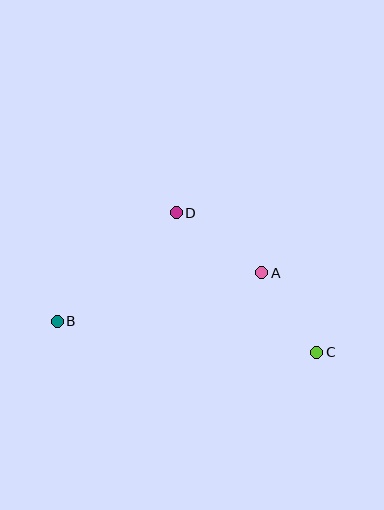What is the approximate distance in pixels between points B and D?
The distance between B and D is approximately 161 pixels.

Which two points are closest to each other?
Points A and C are closest to each other.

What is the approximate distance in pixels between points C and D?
The distance between C and D is approximately 198 pixels.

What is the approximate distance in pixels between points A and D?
The distance between A and D is approximately 105 pixels.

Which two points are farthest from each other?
Points B and C are farthest from each other.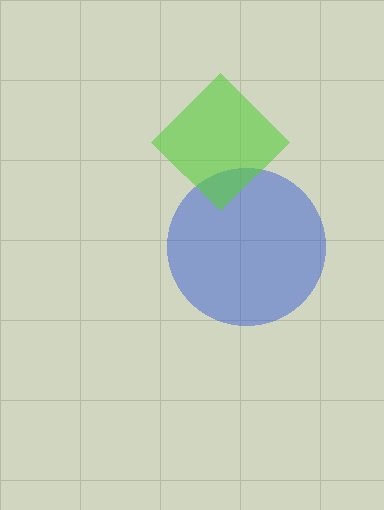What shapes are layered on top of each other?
The layered shapes are: a blue circle, a lime diamond.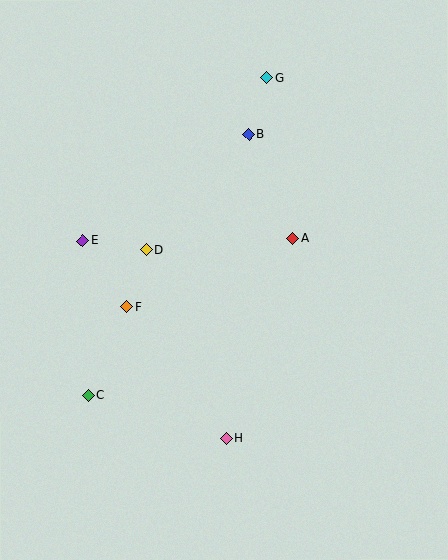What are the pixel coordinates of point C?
Point C is at (89, 396).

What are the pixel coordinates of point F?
Point F is at (127, 307).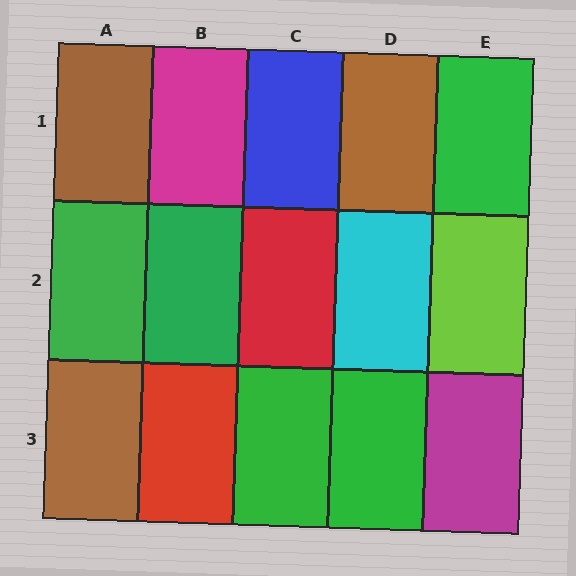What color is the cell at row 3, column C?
Green.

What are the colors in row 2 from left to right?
Green, green, red, cyan, lime.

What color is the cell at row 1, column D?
Brown.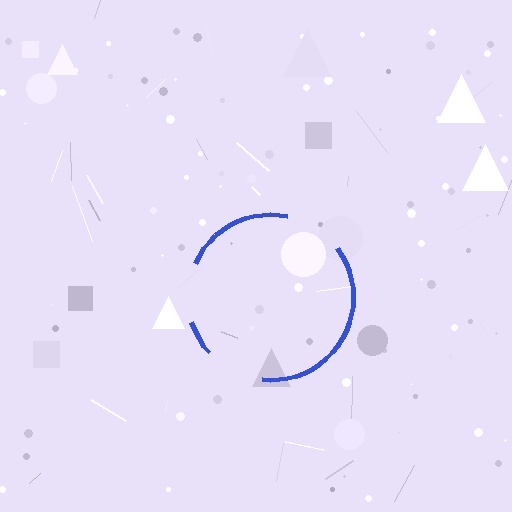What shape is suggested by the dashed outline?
The dashed outline suggests a circle.